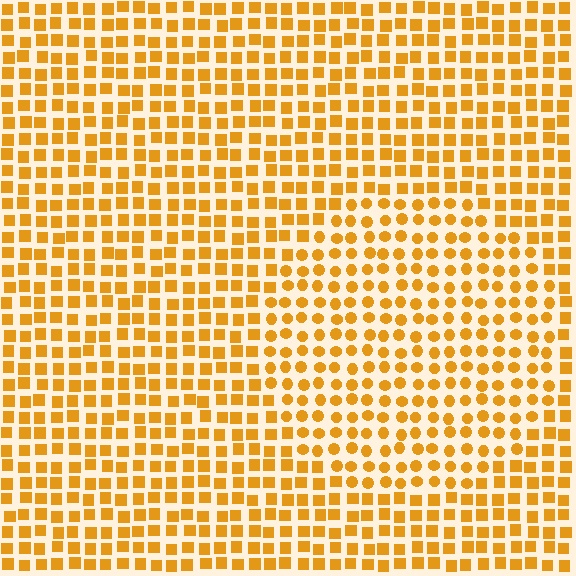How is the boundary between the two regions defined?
The boundary is defined by a change in element shape: circles inside vs. squares outside. All elements share the same color and spacing.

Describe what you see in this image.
The image is filled with small orange elements arranged in a uniform grid. A circle-shaped region contains circles, while the surrounding area contains squares. The boundary is defined purely by the change in element shape.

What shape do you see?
I see a circle.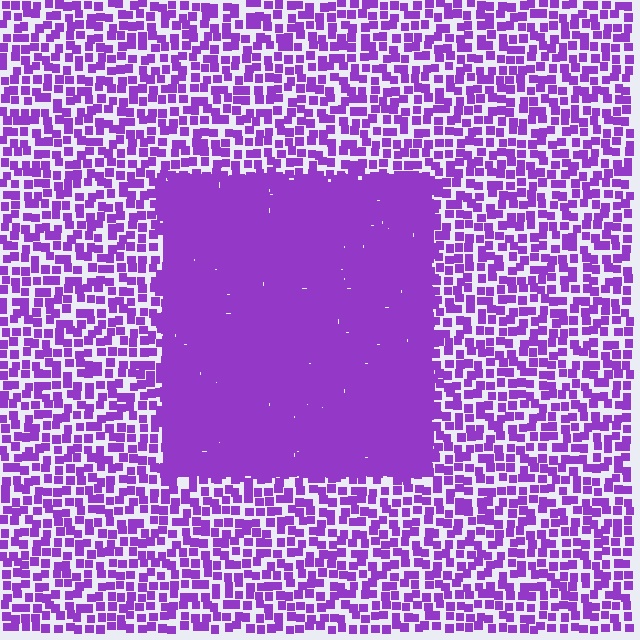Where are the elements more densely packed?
The elements are more densely packed inside the rectangle boundary.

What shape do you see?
I see a rectangle.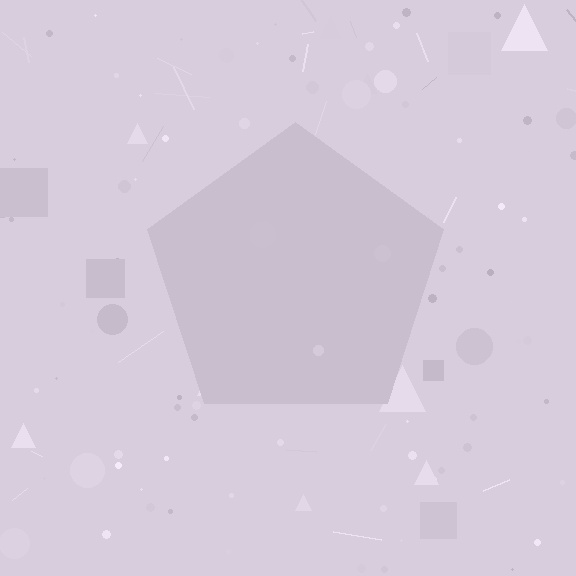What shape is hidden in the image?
A pentagon is hidden in the image.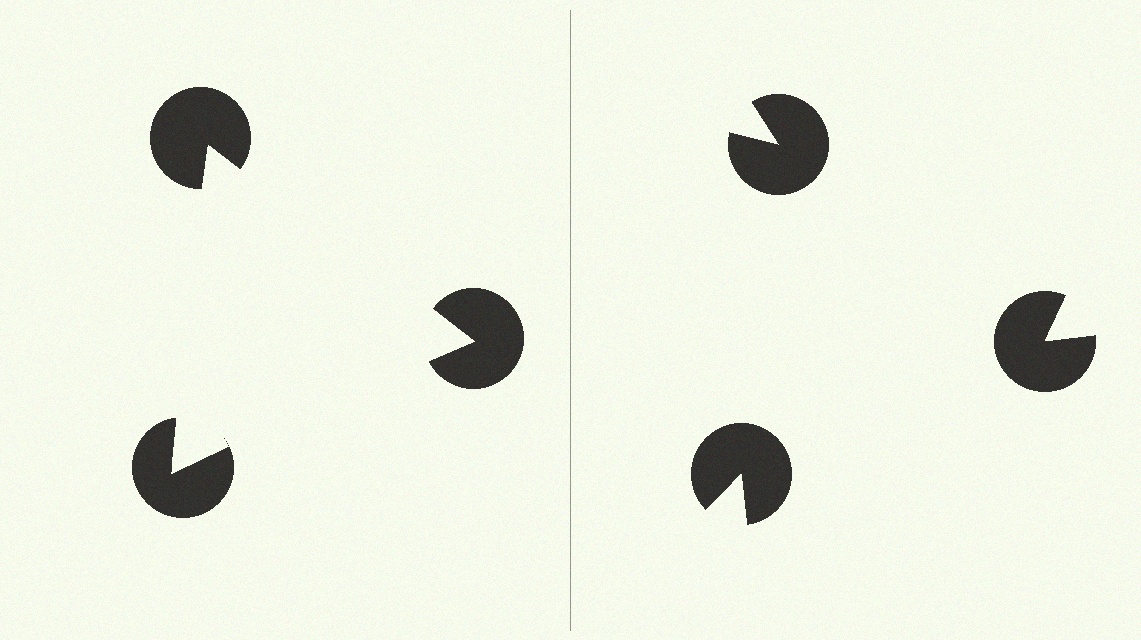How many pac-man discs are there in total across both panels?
6 — 3 on each side.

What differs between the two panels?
The pac-man discs are positioned identically on both sides; only the wedge orientations differ. On the left they align to a triangle; on the right they are misaligned.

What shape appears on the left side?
An illusory triangle.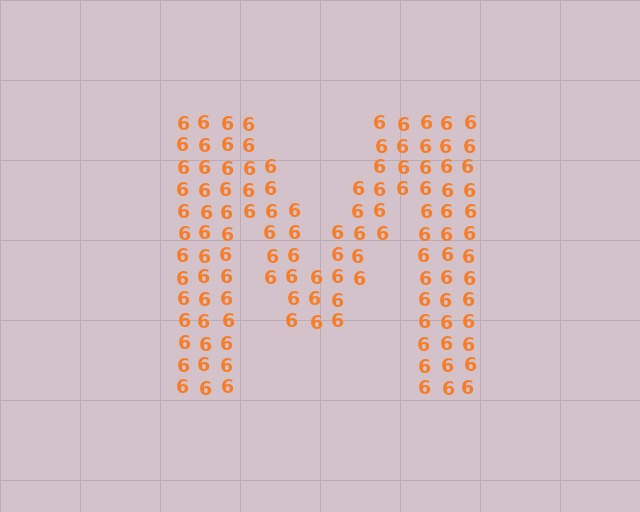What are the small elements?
The small elements are digit 6's.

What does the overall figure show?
The overall figure shows the letter M.